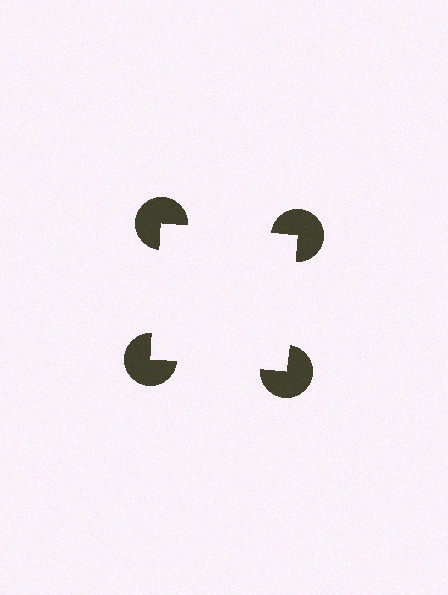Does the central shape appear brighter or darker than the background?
It typically appears slightly brighter than the background, even though no actual brightness change is drawn.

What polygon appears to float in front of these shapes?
An illusory square — its edges are inferred from the aligned wedge cuts in the pac-man discs, not physically drawn.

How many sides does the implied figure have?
4 sides.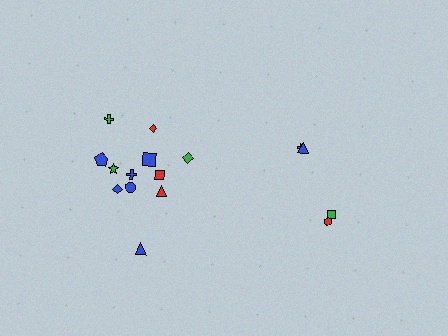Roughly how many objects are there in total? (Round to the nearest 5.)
Roughly 15 objects in total.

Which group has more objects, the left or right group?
The left group.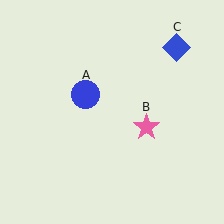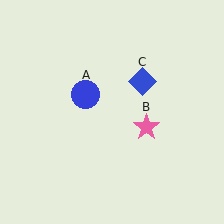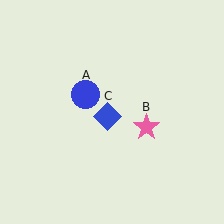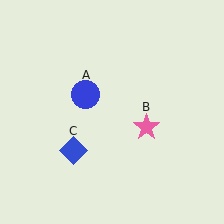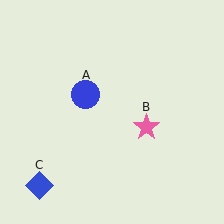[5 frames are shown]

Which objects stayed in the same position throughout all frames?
Blue circle (object A) and pink star (object B) remained stationary.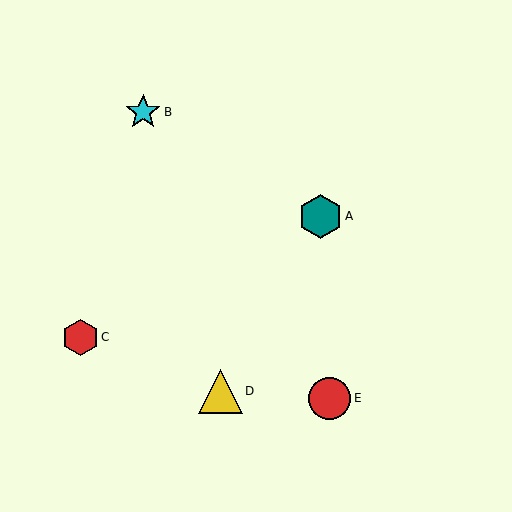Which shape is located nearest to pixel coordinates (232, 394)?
The yellow triangle (labeled D) at (220, 391) is nearest to that location.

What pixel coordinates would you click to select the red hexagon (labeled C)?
Click at (80, 337) to select the red hexagon C.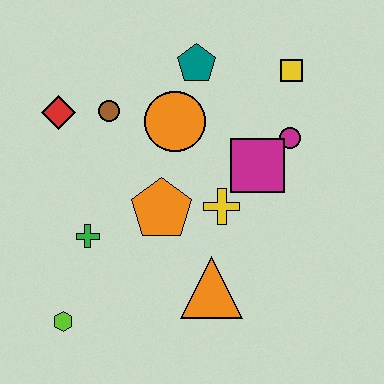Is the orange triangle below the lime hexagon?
No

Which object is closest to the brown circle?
The red diamond is closest to the brown circle.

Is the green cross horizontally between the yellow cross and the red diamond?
Yes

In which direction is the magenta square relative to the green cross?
The magenta square is to the right of the green cross.